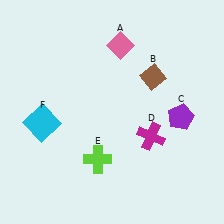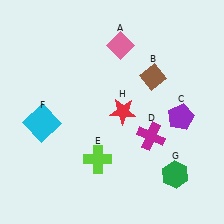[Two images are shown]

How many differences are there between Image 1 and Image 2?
There are 2 differences between the two images.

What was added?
A green hexagon (G), a red star (H) were added in Image 2.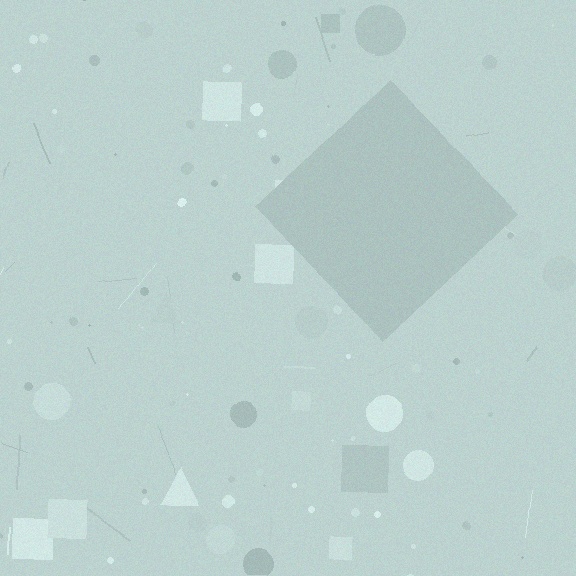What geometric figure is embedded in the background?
A diamond is embedded in the background.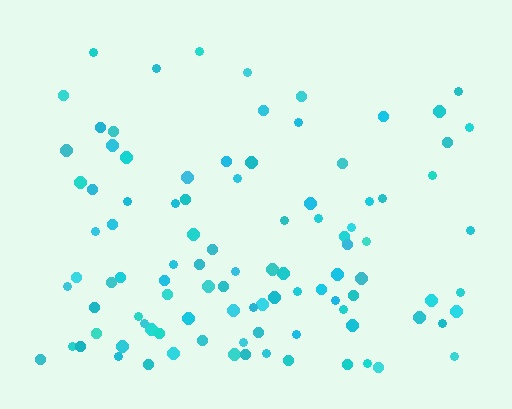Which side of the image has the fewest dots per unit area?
The top.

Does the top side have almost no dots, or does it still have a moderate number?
Still a moderate number, just noticeably fewer than the bottom.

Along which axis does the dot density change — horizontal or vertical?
Vertical.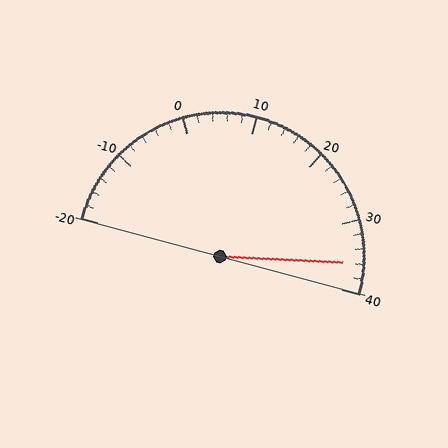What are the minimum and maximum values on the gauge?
The gauge ranges from -20 to 40.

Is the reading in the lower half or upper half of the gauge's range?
The reading is in the upper half of the range (-20 to 40).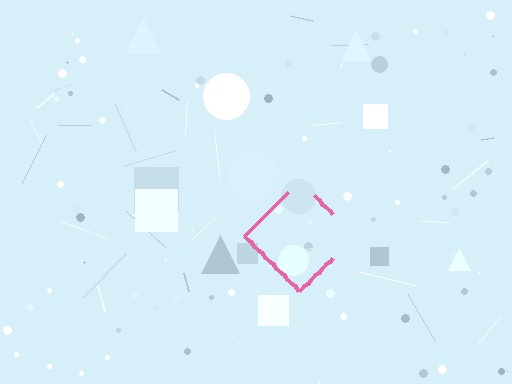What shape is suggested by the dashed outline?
The dashed outline suggests a diamond.